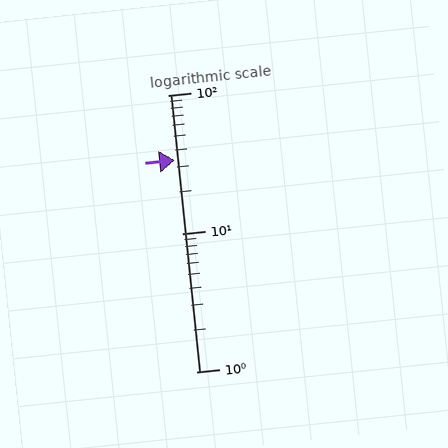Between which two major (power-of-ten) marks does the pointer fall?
The pointer is between 10 and 100.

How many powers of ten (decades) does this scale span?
The scale spans 2 decades, from 1 to 100.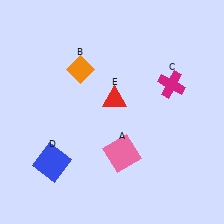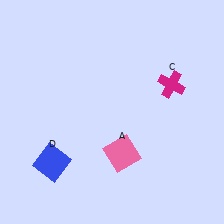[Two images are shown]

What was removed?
The red triangle (E), the orange diamond (B) were removed in Image 2.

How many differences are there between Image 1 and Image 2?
There are 2 differences between the two images.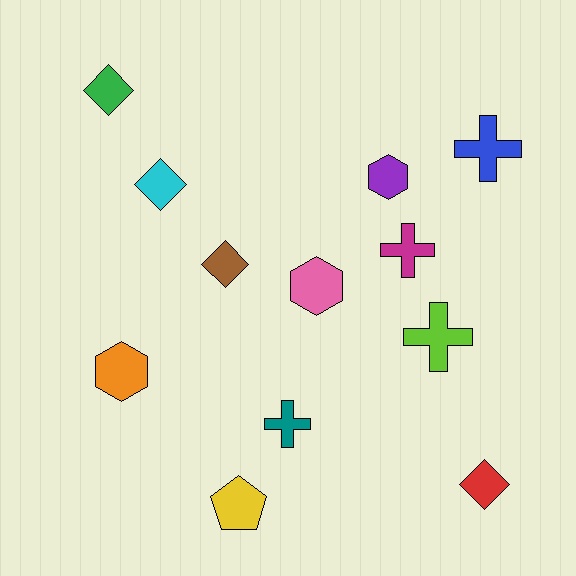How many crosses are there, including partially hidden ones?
There are 4 crosses.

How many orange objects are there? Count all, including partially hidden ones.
There is 1 orange object.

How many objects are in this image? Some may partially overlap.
There are 12 objects.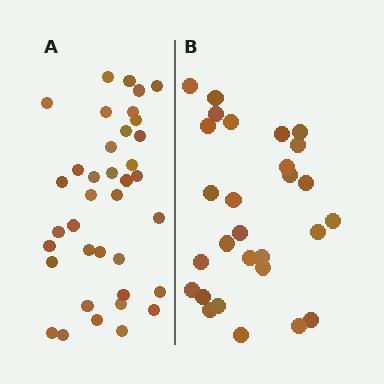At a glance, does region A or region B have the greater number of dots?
Region A (the left region) has more dots.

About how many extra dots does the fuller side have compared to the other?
Region A has roughly 8 or so more dots than region B.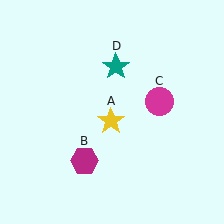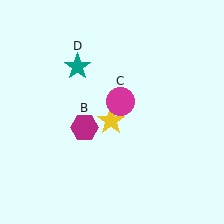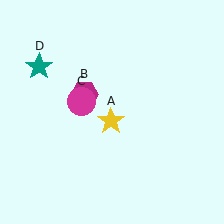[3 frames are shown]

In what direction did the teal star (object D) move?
The teal star (object D) moved left.